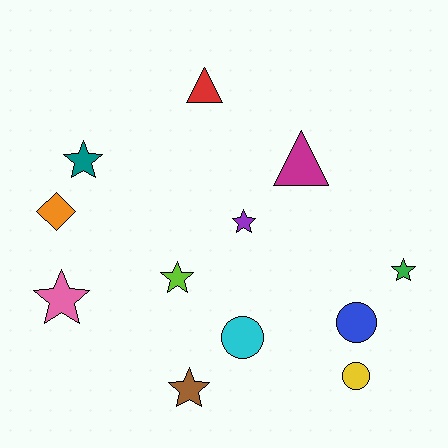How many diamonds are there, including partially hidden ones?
There is 1 diamond.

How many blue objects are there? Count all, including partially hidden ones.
There is 1 blue object.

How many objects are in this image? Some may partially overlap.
There are 12 objects.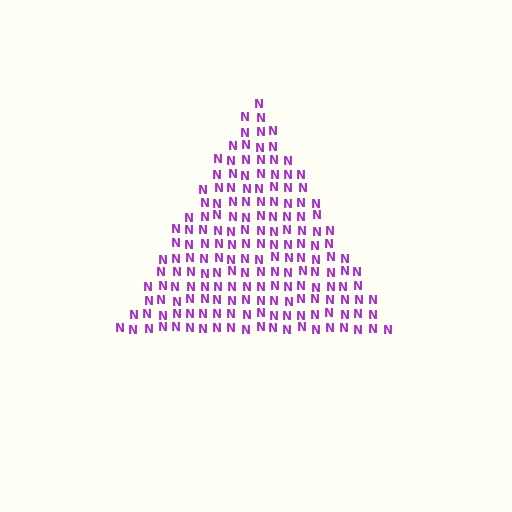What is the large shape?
The large shape is a triangle.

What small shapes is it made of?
It is made of small letter N's.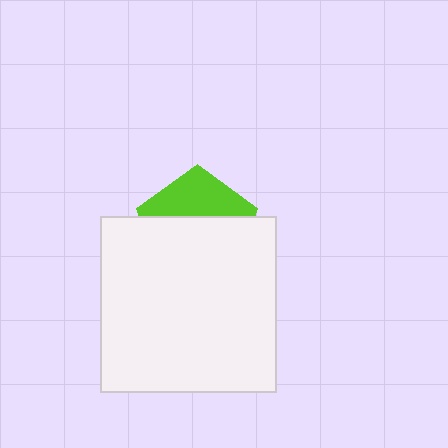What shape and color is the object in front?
The object in front is a white square.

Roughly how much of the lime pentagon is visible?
A small part of it is visible (roughly 36%).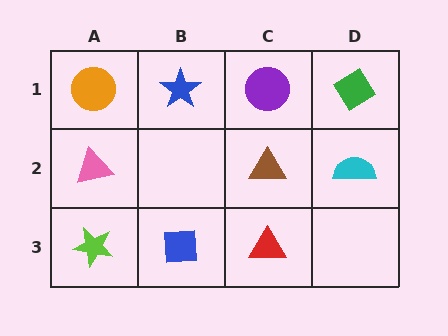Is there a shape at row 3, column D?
No, that cell is empty.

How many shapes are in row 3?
3 shapes.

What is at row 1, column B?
A blue star.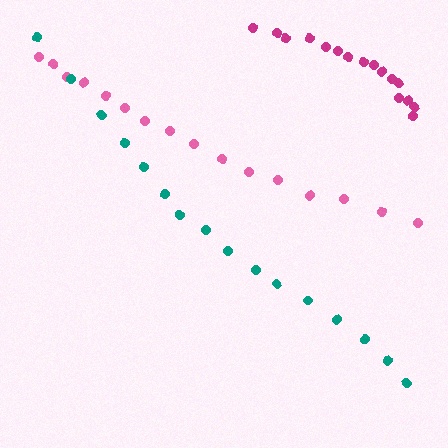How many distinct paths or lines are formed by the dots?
There are 3 distinct paths.